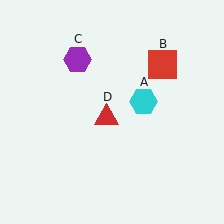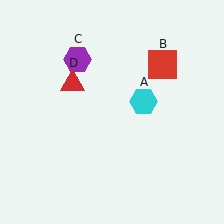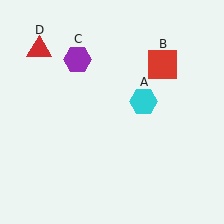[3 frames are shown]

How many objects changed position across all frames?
1 object changed position: red triangle (object D).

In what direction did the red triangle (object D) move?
The red triangle (object D) moved up and to the left.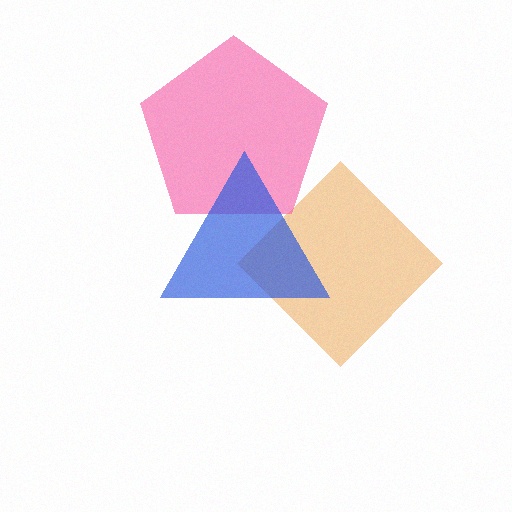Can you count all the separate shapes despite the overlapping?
Yes, there are 3 separate shapes.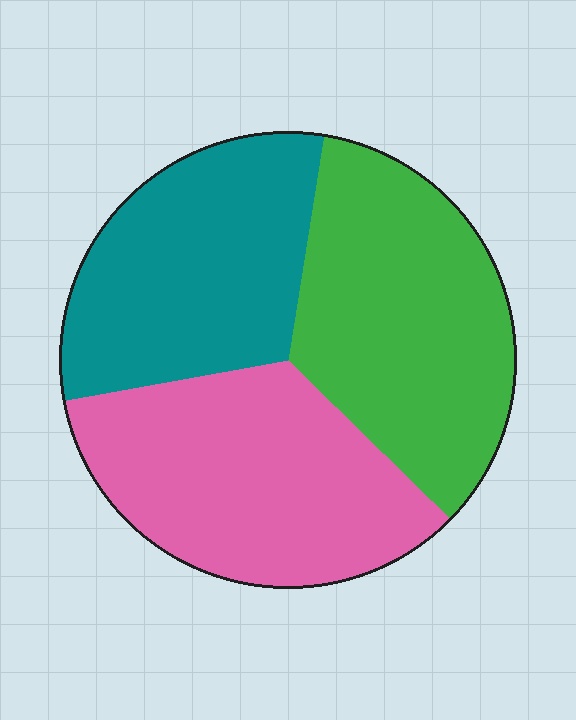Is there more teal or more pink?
Pink.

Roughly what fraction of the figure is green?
Green takes up about one third (1/3) of the figure.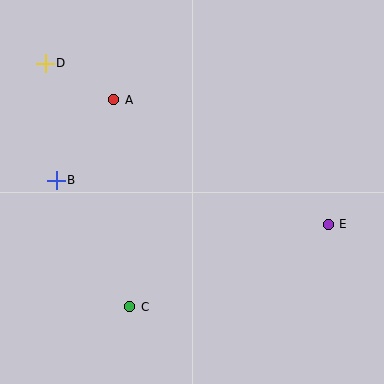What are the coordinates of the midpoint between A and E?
The midpoint between A and E is at (221, 162).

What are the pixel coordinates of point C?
Point C is at (130, 307).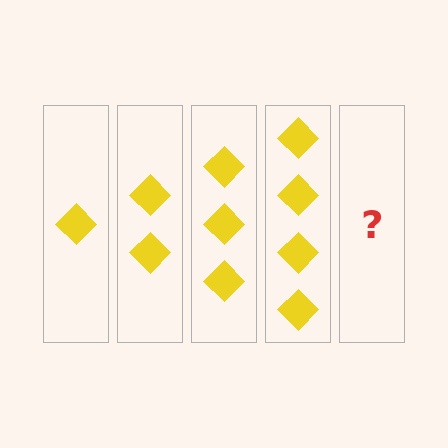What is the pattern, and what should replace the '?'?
The pattern is that each step adds one more diamond. The '?' should be 5 diamonds.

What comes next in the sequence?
The next element should be 5 diamonds.